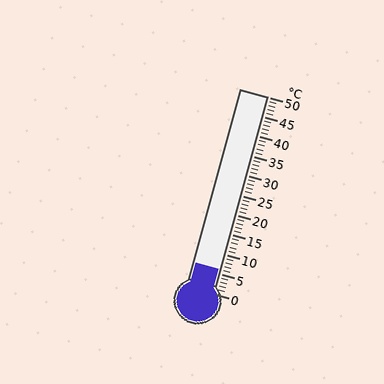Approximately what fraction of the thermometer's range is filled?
The thermometer is filled to approximately 10% of its range.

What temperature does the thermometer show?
The thermometer shows approximately 6°C.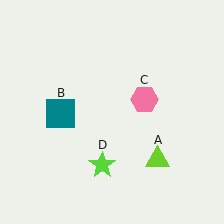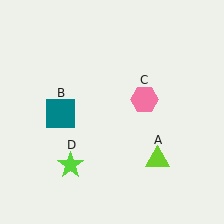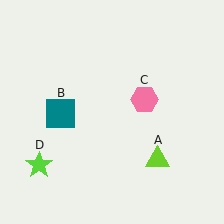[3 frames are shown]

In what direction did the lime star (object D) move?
The lime star (object D) moved left.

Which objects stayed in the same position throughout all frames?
Lime triangle (object A) and teal square (object B) and pink hexagon (object C) remained stationary.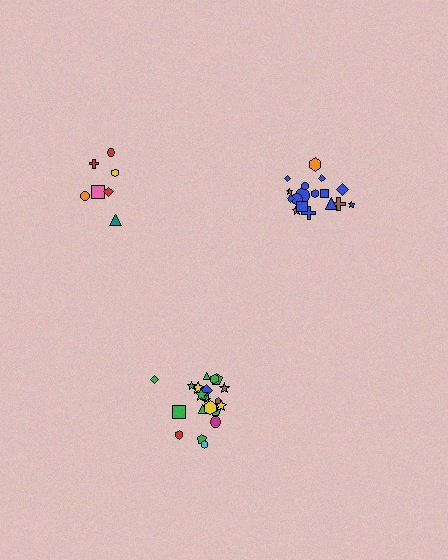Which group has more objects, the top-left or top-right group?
The top-right group.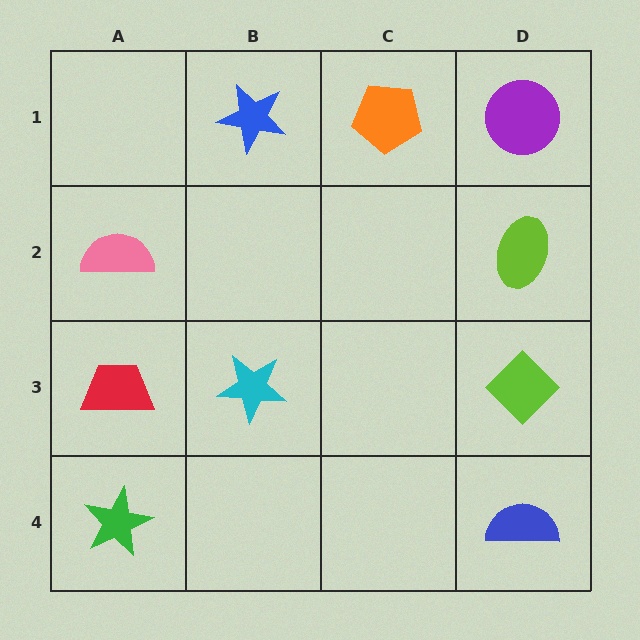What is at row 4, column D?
A blue semicircle.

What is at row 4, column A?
A green star.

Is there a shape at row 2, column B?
No, that cell is empty.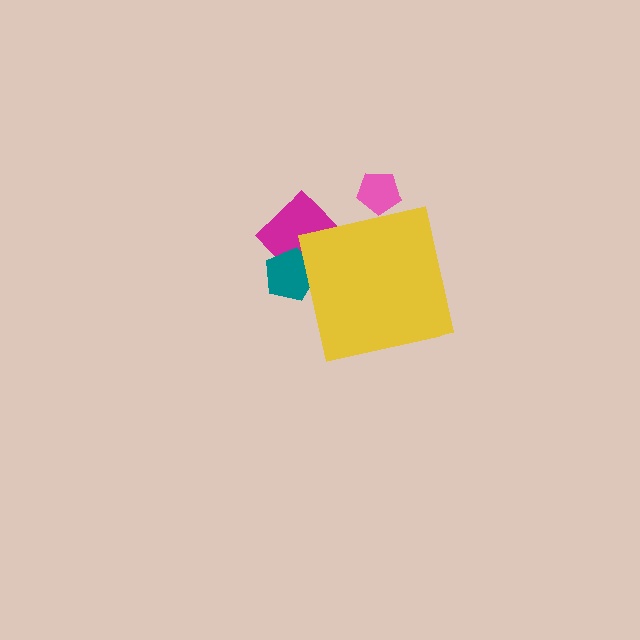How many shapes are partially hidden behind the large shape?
3 shapes are partially hidden.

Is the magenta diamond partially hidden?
Yes, the magenta diamond is partially hidden behind the yellow square.